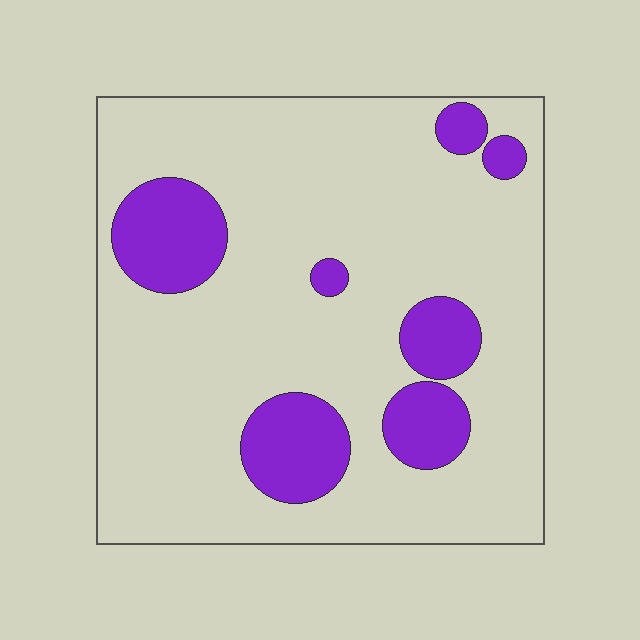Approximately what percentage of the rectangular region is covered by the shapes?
Approximately 20%.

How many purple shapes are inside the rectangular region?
7.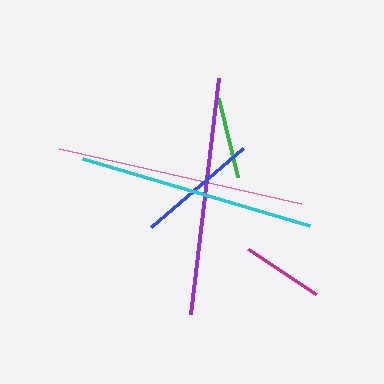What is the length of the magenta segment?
The magenta segment is approximately 82 pixels long.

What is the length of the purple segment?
The purple segment is approximately 237 pixels long.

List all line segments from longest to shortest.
From longest to shortest: pink, purple, cyan, blue, magenta, green.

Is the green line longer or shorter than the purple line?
The purple line is longer than the green line.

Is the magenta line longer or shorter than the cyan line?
The cyan line is longer than the magenta line.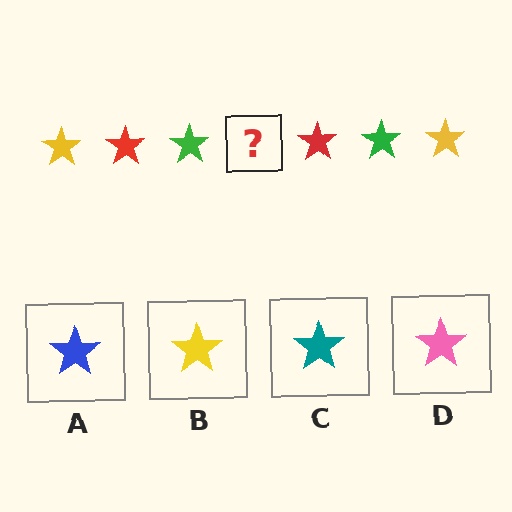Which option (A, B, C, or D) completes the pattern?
B.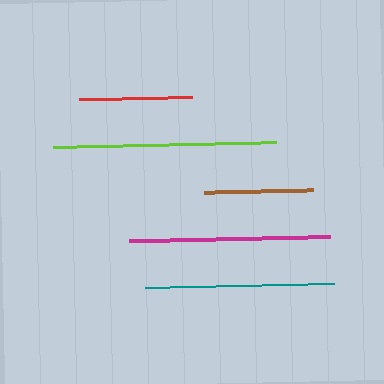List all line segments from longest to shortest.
From longest to shortest: lime, magenta, teal, red, brown.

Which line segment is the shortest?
The brown line is the shortest at approximately 108 pixels.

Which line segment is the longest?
The lime line is the longest at approximately 222 pixels.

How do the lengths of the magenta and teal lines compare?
The magenta and teal lines are approximately the same length.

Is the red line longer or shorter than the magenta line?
The magenta line is longer than the red line.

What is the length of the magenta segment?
The magenta segment is approximately 202 pixels long.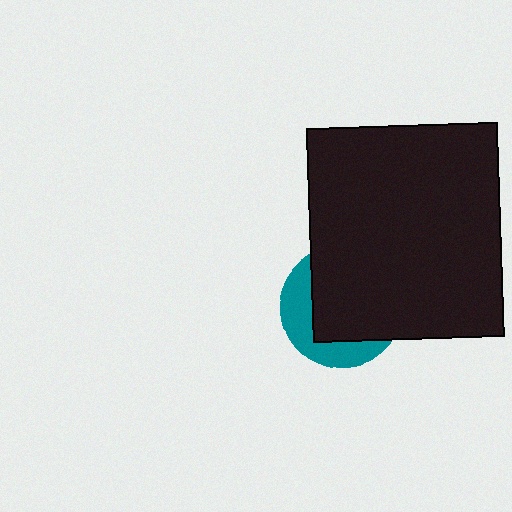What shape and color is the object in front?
The object in front is a black rectangle.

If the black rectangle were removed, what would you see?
You would see the complete teal circle.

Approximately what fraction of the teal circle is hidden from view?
Roughly 66% of the teal circle is hidden behind the black rectangle.